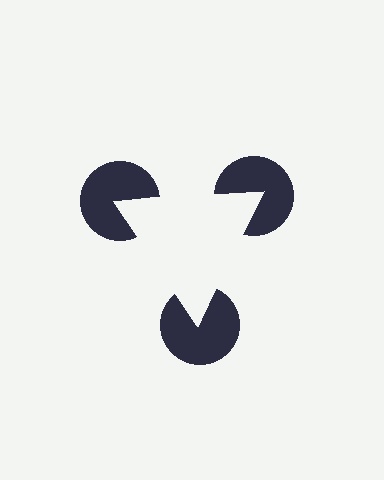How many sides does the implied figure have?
3 sides.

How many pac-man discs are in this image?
There are 3 — one at each vertex of the illusory triangle.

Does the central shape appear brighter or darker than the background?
It typically appears slightly brighter than the background, even though no actual brightness change is drawn.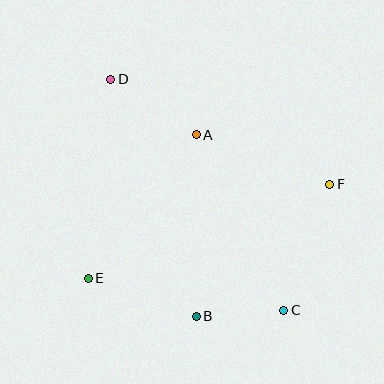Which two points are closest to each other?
Points B and C are closest to each other.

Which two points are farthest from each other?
Points C and D are farthest from each other.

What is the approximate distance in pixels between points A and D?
The distance between A and D is approximately 102 pixels.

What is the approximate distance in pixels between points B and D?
The distance between B and D is approximately 252 pixels.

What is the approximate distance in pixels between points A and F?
The distance between A and F is approximately 142 pixels.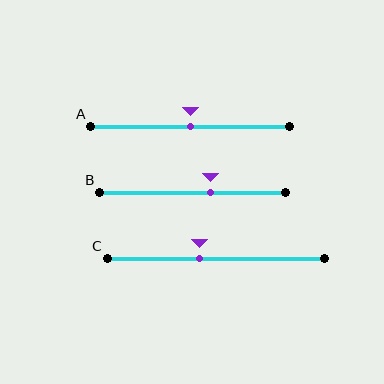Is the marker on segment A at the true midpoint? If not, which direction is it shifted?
Yes, the marker on segment A is at the true midpoint.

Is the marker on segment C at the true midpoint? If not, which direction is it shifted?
No, the marker on segment C is shifted to the left by about 8% of the segment length.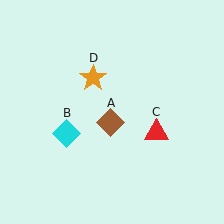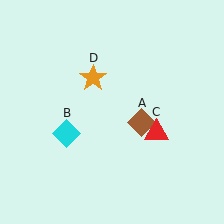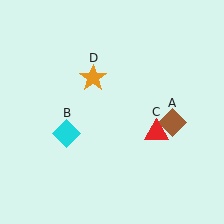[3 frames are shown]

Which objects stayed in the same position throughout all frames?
Cyan diamond (object B) and red triangle (object C) and orange star (object D) remained stationary.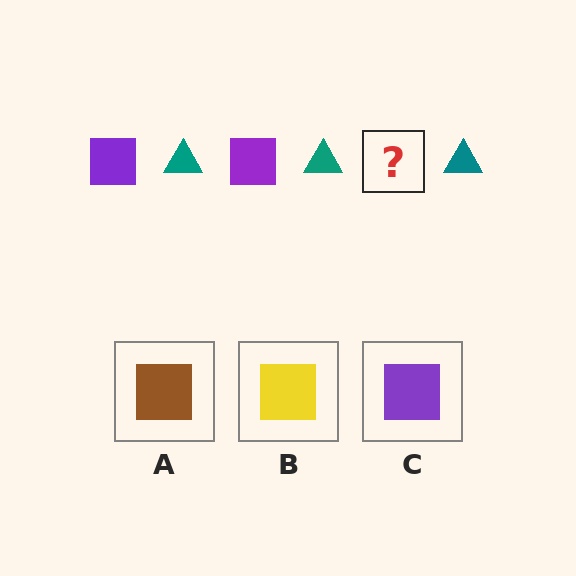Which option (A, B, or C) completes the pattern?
C.